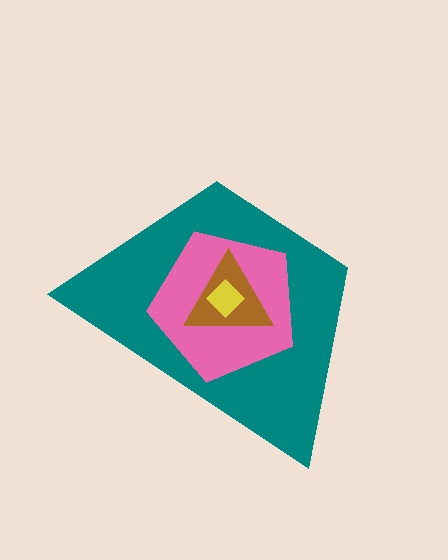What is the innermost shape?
The yellow diamond.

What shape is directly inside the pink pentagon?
The brown triangle.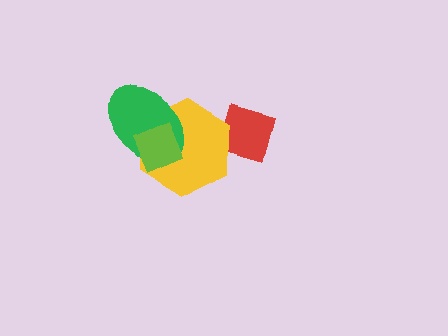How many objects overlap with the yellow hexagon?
3 objects overlap with the yellow hexagon.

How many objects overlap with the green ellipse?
2 objects overlap with the green ellipse.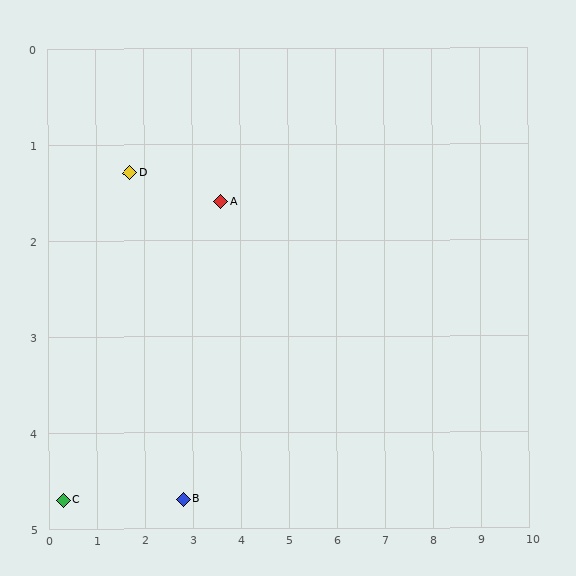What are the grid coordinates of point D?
Point D is at approximately (1.7, 1.3).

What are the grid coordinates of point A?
Point A is at approximately (3.6, 1.6).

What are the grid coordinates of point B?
Point B is at approximately (2.8, 4.7).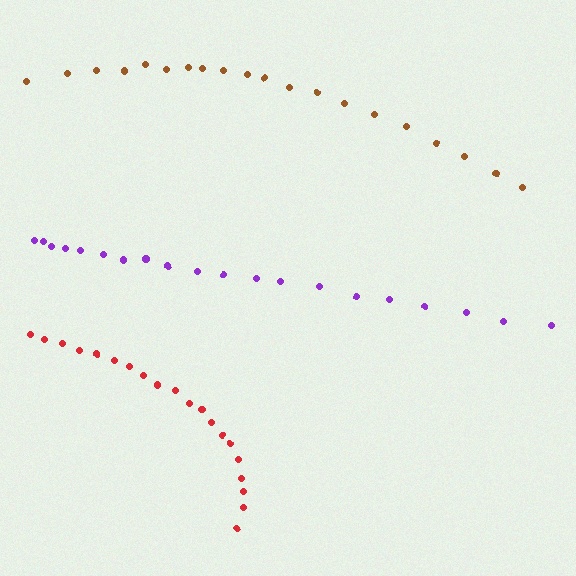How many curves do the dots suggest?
There are 3 distinct paths.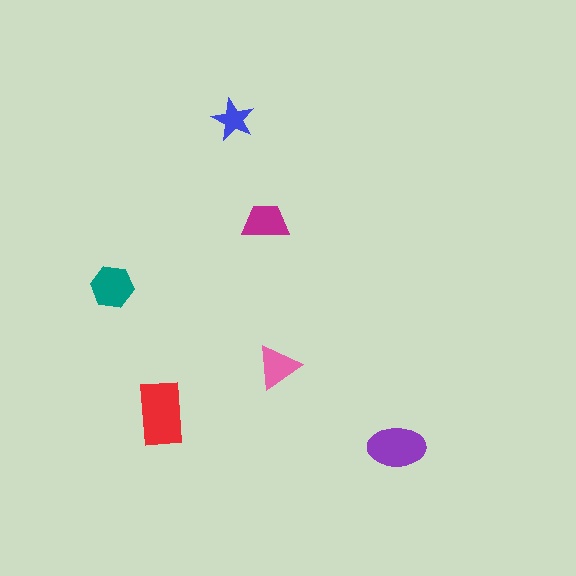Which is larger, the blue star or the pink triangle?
The pink triangle.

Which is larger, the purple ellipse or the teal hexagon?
The purple ellipse.